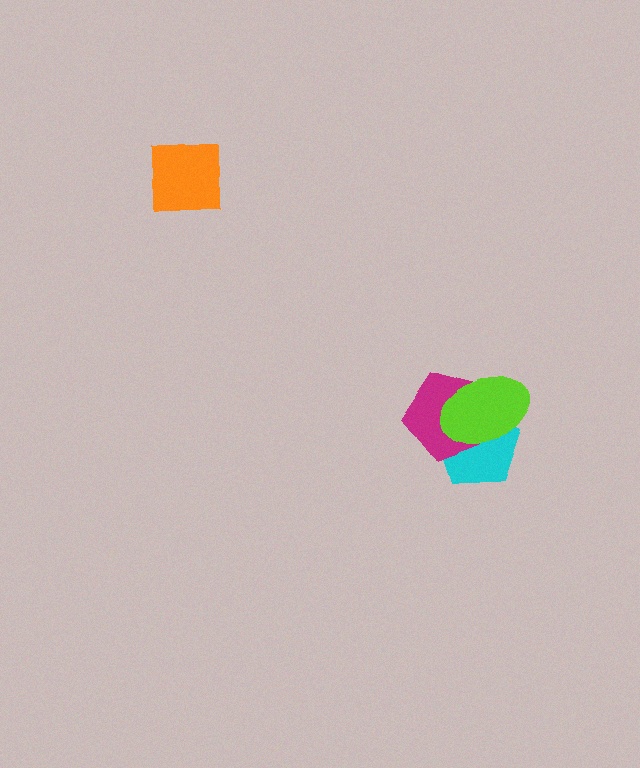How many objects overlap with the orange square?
0 objects overlap with the orange square.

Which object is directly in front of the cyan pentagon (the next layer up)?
The magenta pentagon is directly in front of the cyan pentagon.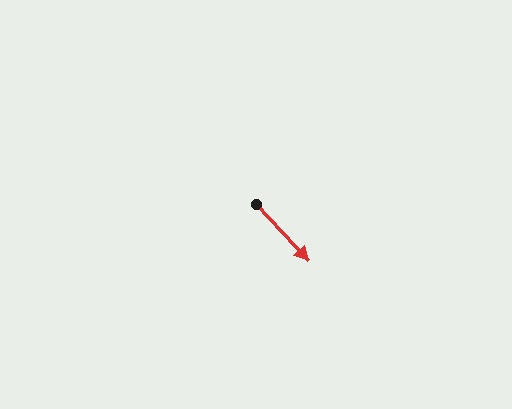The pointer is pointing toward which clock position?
Roughly 5 o'clock.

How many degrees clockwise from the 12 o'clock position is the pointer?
Approximately 137 degrees.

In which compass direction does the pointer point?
Southeast.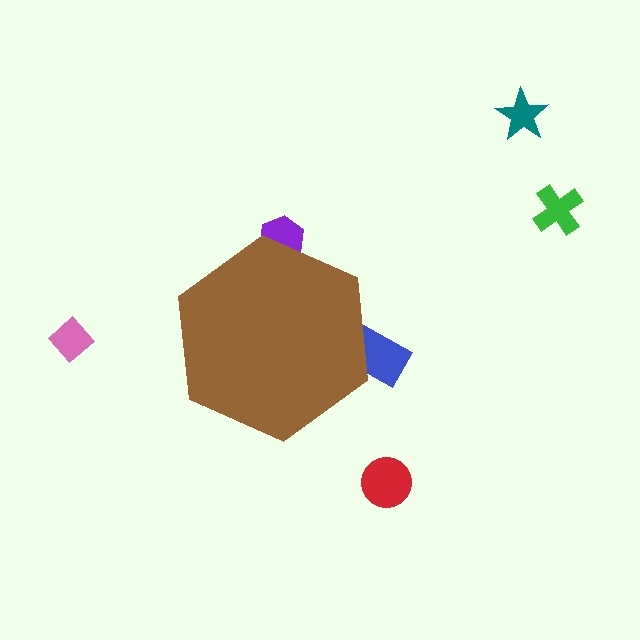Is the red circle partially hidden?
No, the red circle is fully visible.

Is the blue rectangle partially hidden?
Yes, the blue rectangle is partially hidden behind the brown hexagon.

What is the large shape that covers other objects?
A brown hexagon.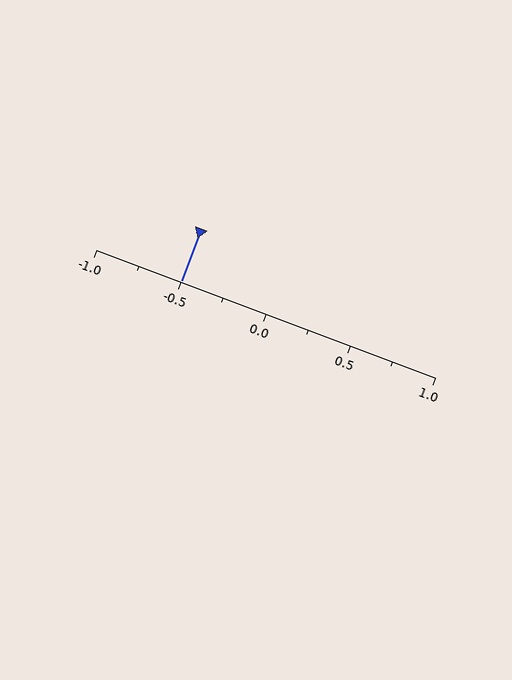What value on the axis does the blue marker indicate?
The marker indicates approximately -0.5.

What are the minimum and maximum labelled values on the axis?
The axis runs from -1.0 to 1.0.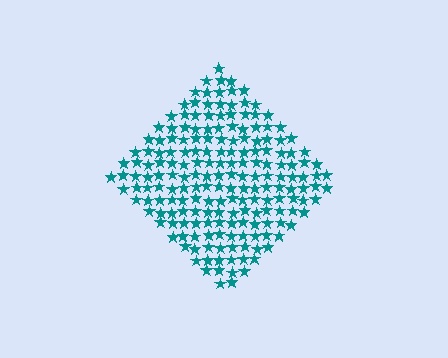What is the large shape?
The large shape is a diamond.